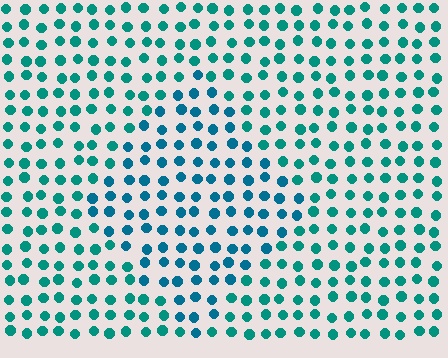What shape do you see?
I see a diamond.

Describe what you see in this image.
The image is filled with small teal elements in a uniform arrangement. A diamond-shaped region is visible where the elements are tinted to a slightly different hue, forming a subtle color boundary.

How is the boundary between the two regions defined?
The boundary is defined purely by a slight shift in hue (about 23 degrees). Spacing, size, and orientation are identical on both sides.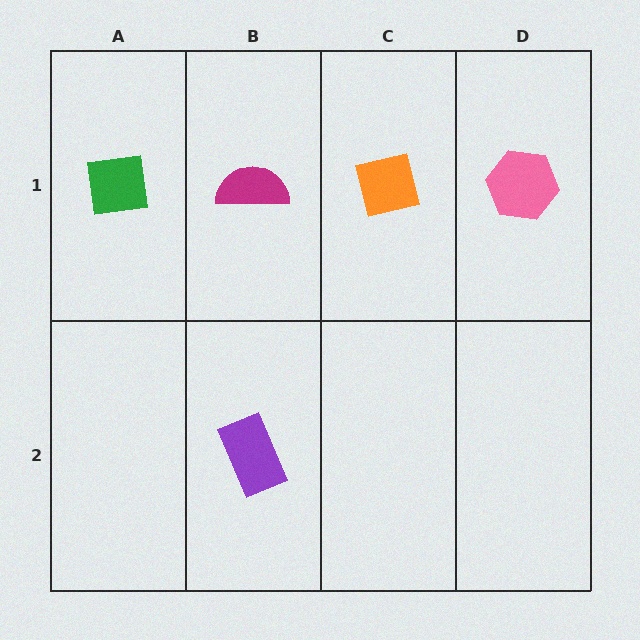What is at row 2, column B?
A purple rectangle.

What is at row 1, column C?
An orange square.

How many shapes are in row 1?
4 shapes.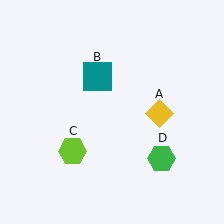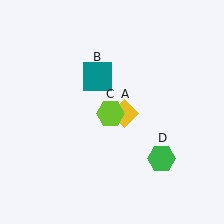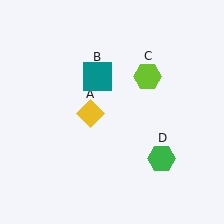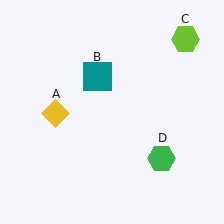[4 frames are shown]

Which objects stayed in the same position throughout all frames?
Teal square (object B) and green hexagon (object D) remained stationary.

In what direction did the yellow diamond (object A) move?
The yellow diamond (object A) moved left.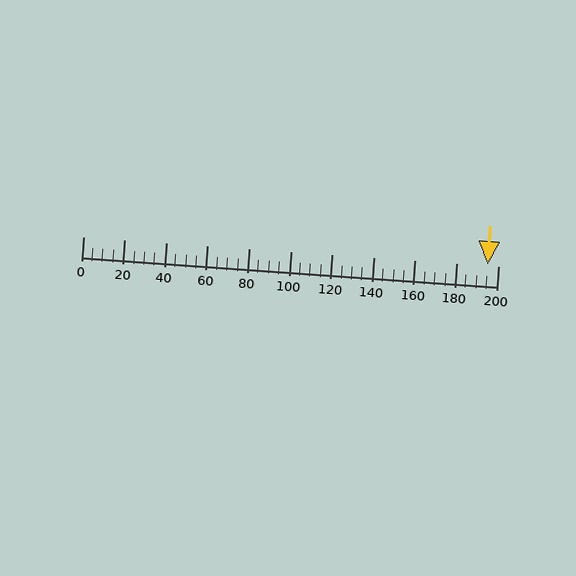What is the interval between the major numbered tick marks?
The major tick marks are spaced 20 units apart.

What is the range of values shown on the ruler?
The ruler shows values from 0 to 200.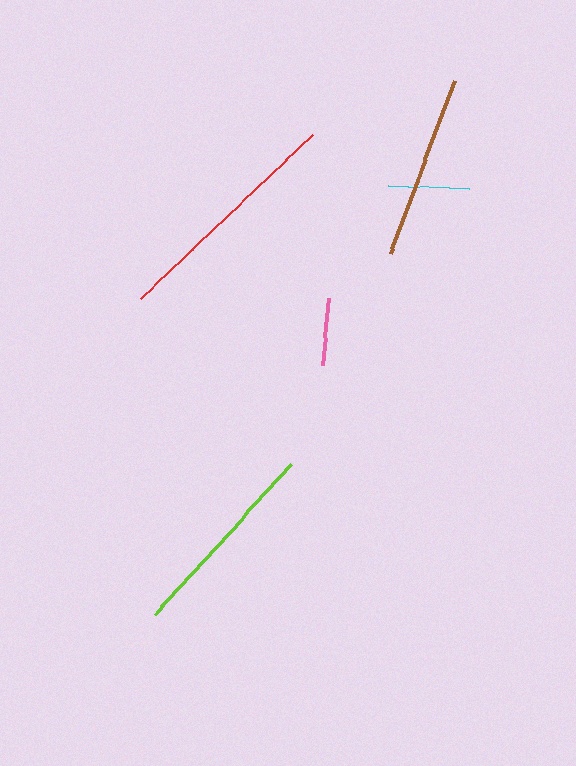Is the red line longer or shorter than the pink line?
The red line is longer than the pink line.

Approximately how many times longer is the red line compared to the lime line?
The red line is approximately 1.2 times the length of the lime line.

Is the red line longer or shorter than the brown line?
The red line is longer than the brown line.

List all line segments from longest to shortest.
From longest to shortest: red, lime, brown, cyan, pink.